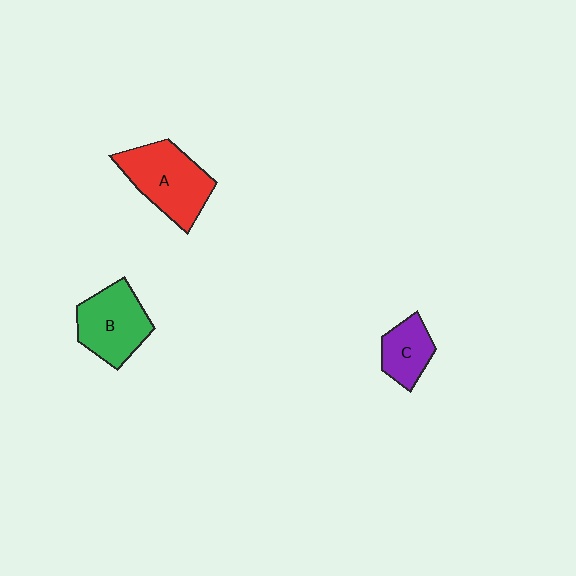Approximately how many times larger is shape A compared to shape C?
Approximately 1.9 times.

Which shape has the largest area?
Shape A (red).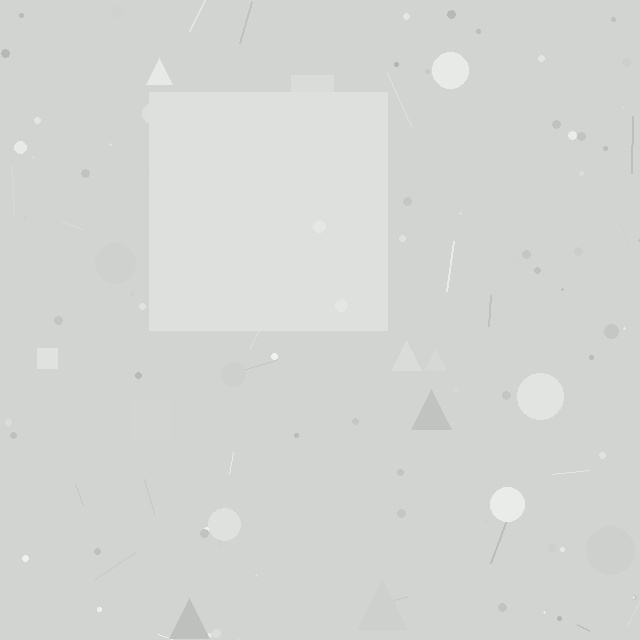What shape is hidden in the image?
A square is hidden in the image.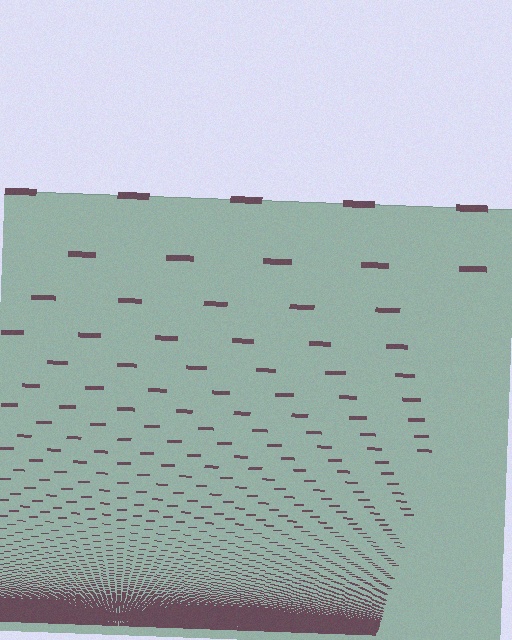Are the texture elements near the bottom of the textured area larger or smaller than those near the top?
Smaller. The gradient is inverted — elements near the bottom are smaller and denser.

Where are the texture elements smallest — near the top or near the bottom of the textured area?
Near the bottom.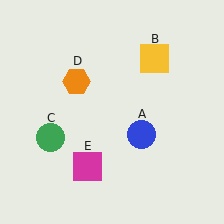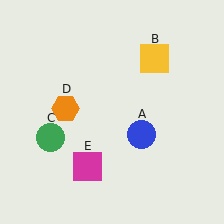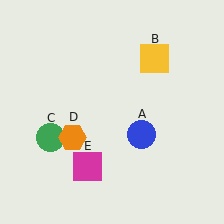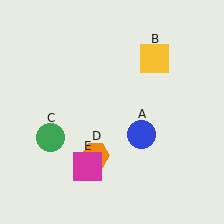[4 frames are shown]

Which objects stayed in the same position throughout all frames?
Blue circle (object A) and yellow square (object B) and green circle (object C) and magenta square (object E) remained stationary.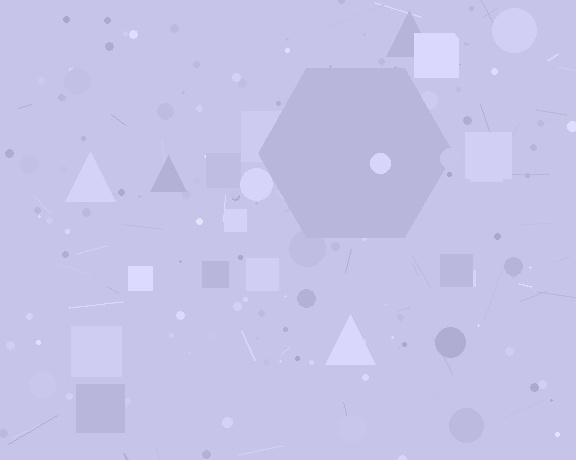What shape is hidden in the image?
A hexagon is hidden in the image.